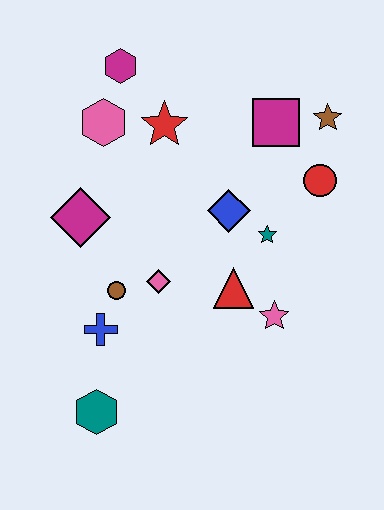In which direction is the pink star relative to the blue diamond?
The pink star is below the blue diamond.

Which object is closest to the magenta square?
The brown star is closest to the magenta square.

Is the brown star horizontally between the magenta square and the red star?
No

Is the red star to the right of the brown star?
No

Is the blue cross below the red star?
Yes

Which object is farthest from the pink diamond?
The brown star is farthest from the pink diamond.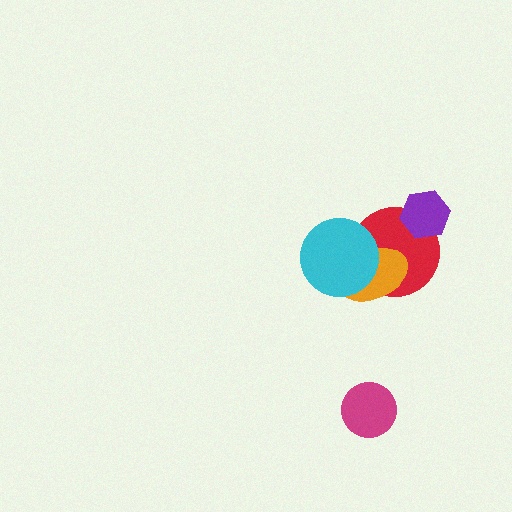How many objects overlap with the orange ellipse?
2 objects overlap with the orange ellipse.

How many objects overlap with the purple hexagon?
1 object overlaps with the purple hexagon.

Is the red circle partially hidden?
Yes, it is partially covered by another shape.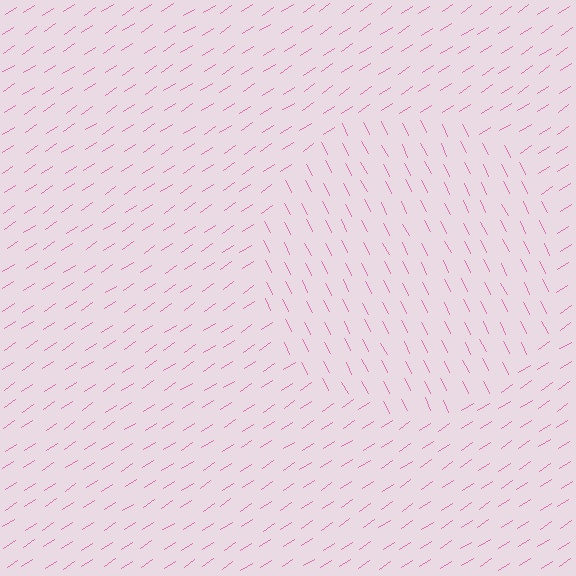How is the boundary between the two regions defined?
The boundary is defined purely by a change in line orientation (approximately 83 degrees difference). All lines are the same color and thickness.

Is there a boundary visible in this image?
Yes, there is a texture boundary formed by a change in line orientation.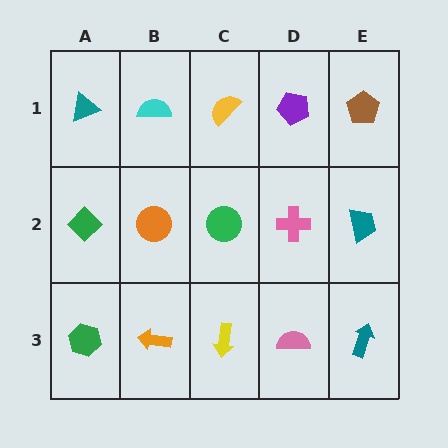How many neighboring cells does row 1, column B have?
3.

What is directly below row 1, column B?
An orange circle.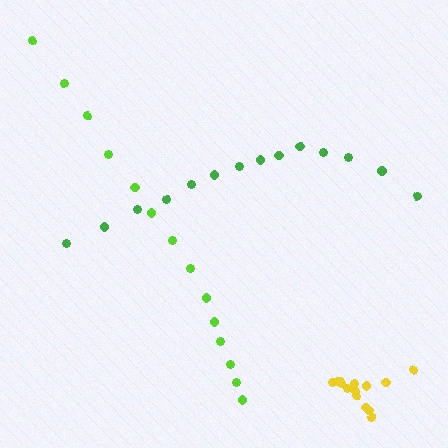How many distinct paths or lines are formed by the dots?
There are 3 distinct paths.